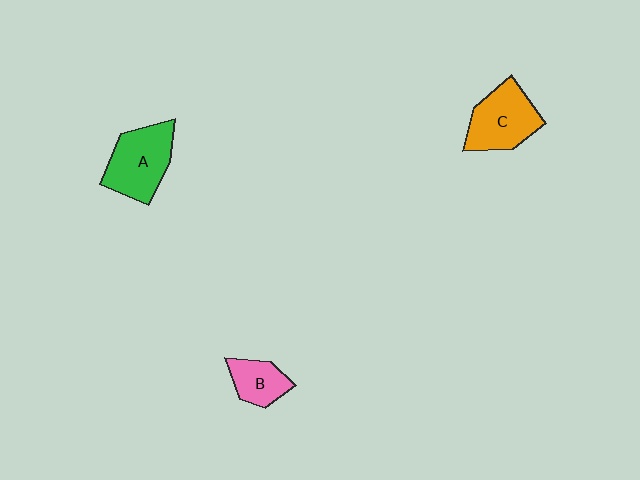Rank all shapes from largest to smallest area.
From largest to smallest: A (green), C (orange), B (pink).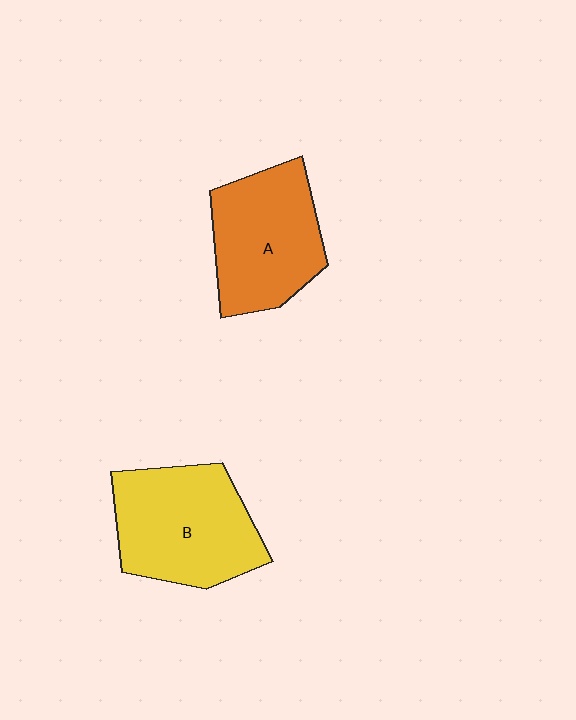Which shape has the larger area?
Shape B (yellow).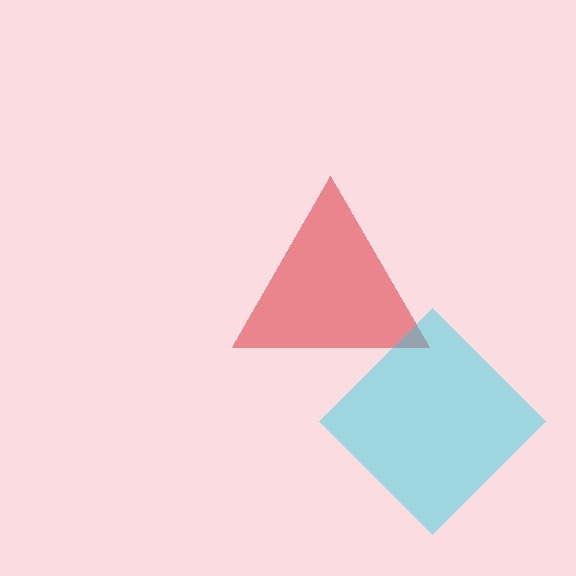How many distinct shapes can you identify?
There are 2 distinct shapes: a red triangle, a cyan diamond.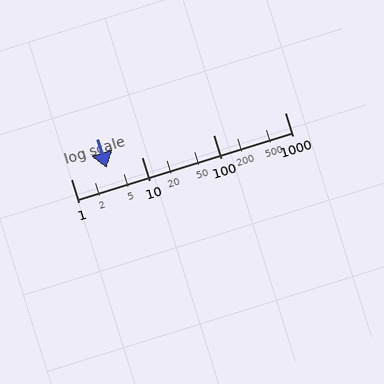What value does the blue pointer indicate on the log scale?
The pointer indicates approximately 3.2.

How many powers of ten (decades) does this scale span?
The scale spans 3 decades, from 1 to 1000.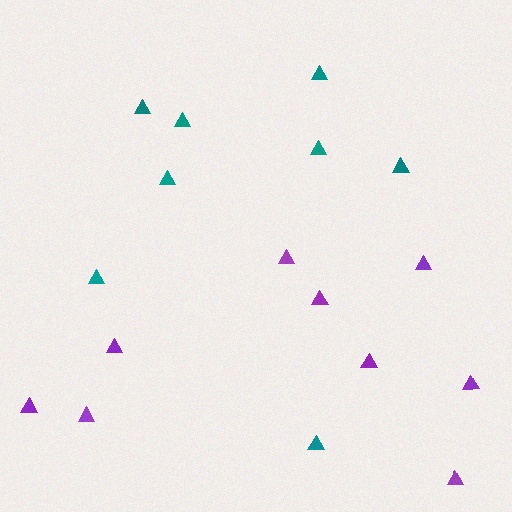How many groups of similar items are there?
There are 2 groups: one group of teal triangles (8) and one group of purple triangles (9).